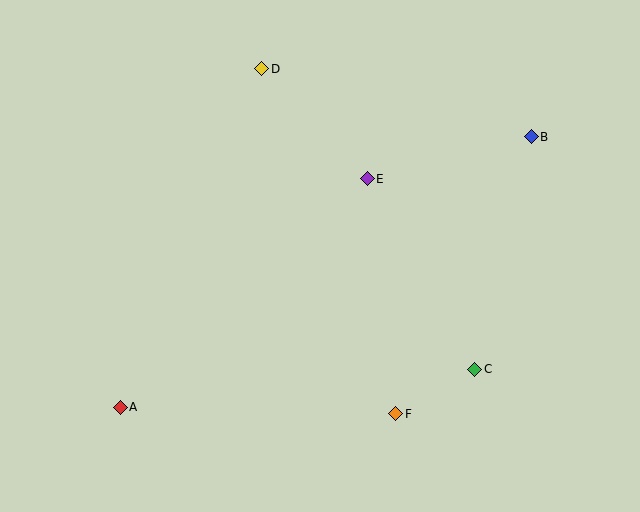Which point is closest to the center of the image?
Point E at (367, 179) is closest to the center.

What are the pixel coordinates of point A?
Point A is at (120, 407).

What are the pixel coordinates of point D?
Point D is at (262, 69).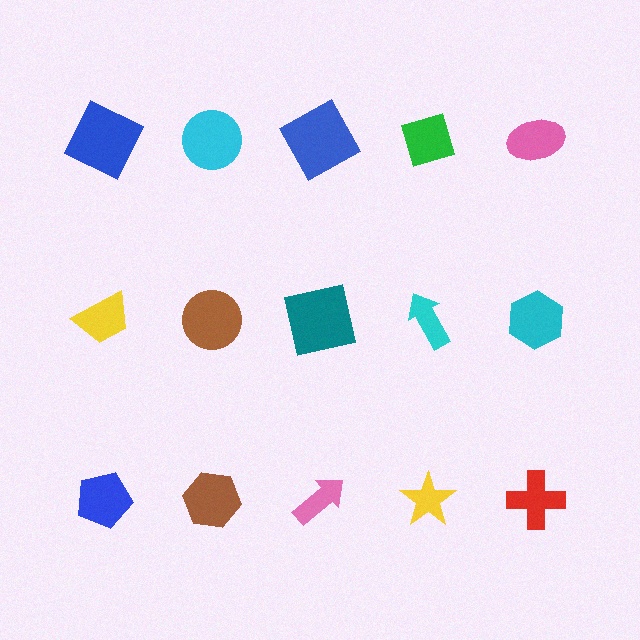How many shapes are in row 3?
5 shapes.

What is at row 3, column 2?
A brown hexagon.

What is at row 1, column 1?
A blue square.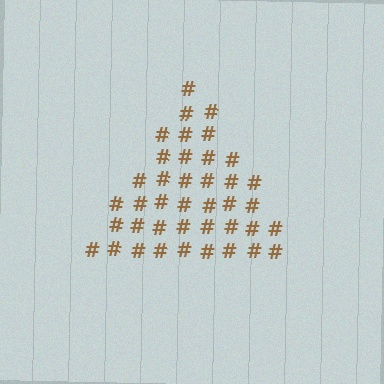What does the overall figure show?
The overall figure shows a triangle.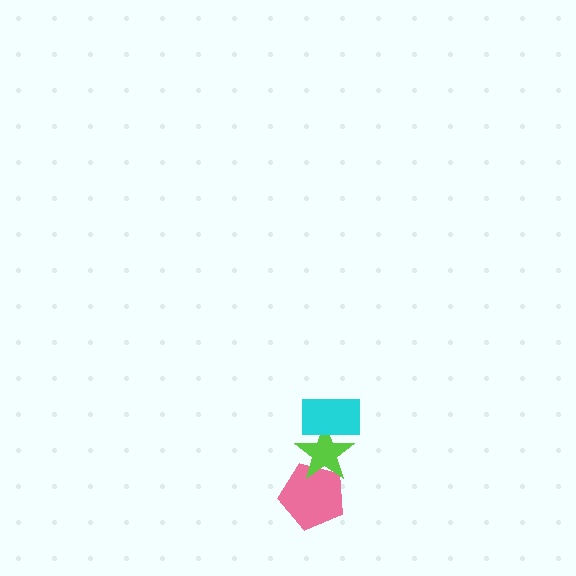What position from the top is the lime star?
The lime star is 2nd from the top.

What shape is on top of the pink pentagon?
The lime star is on top of the pink pentagon.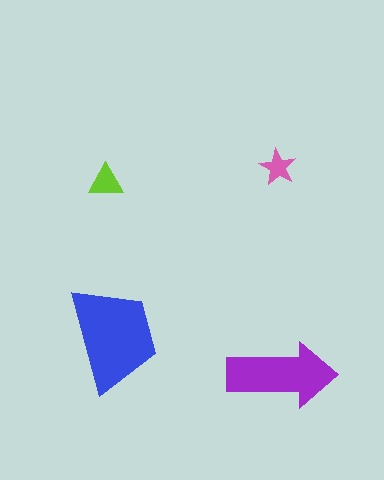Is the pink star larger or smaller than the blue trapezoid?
Smaller.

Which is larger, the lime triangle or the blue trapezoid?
The blue trapezoid.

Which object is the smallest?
The pink star.